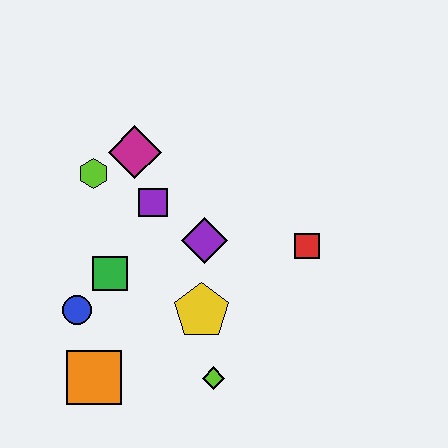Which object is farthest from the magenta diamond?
The lime diamond is farthest from the magenta diamond.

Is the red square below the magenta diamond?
Yes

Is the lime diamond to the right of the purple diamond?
Yes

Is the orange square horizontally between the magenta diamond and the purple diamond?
No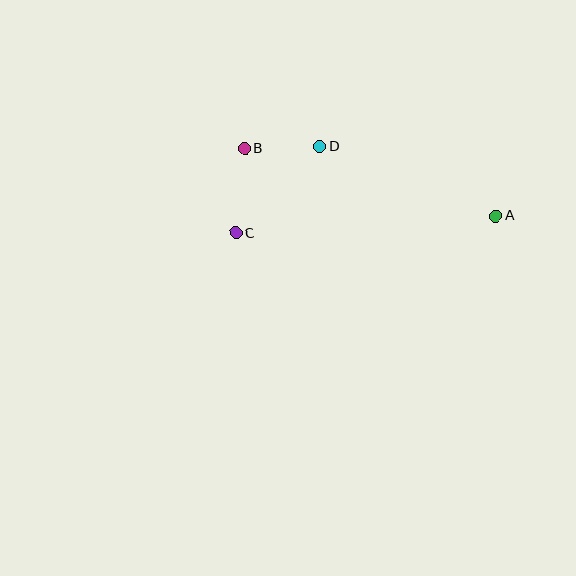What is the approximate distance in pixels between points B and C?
The distance between B and C is approximately 85 pixels.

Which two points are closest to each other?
Points B and D are closest to each other.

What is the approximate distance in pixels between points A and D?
The distance between A and D is approximately 189 pixels.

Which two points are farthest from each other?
Points A and C are farthest from each other.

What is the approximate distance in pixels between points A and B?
The distance between A and B is approximately 260 pixels.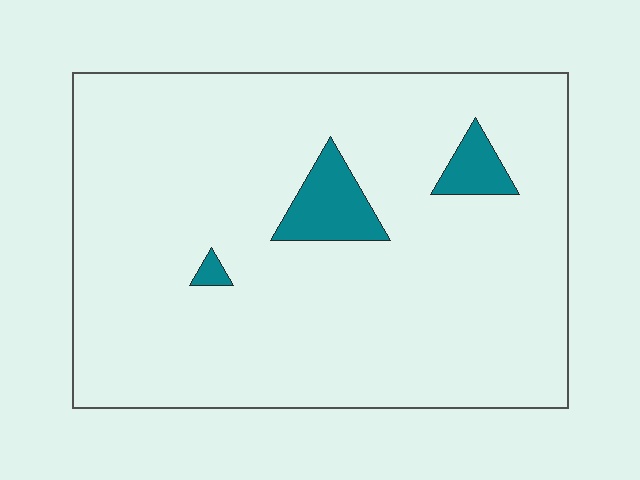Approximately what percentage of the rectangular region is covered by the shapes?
Approximately 5%.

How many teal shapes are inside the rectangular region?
3.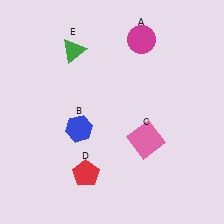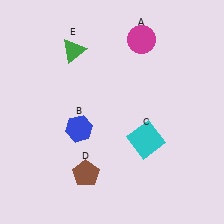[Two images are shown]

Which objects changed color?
C changed from pink to cyan. D changed from red to brown.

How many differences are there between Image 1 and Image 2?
There are 2 differences between the two images.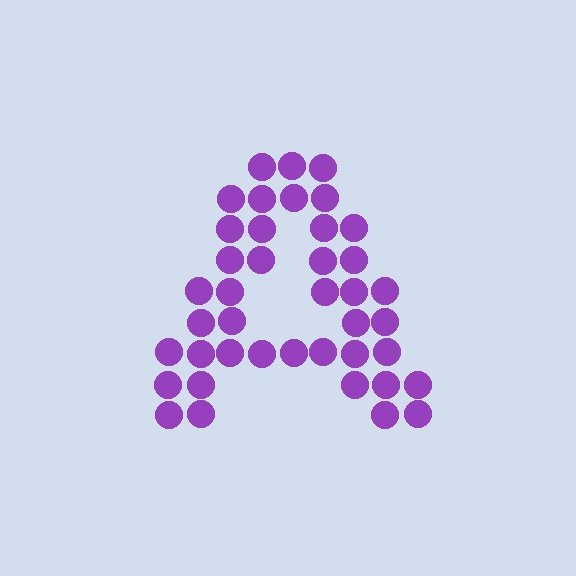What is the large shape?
The large shape is the letter A.